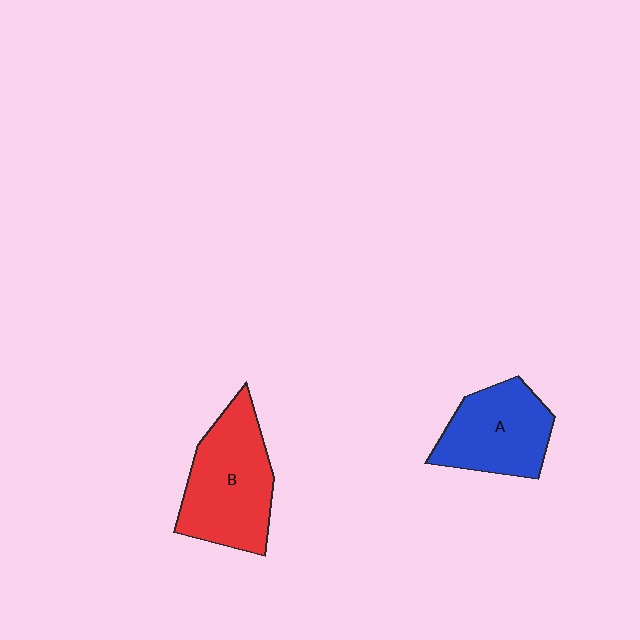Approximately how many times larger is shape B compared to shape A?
Approximately 1.2 times.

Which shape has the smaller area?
Shape A (blue).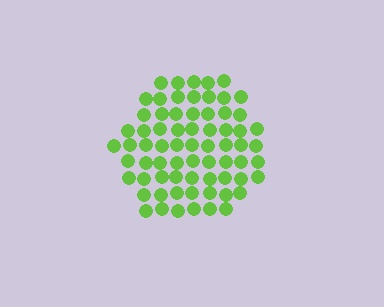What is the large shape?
The large shape is a hexagon.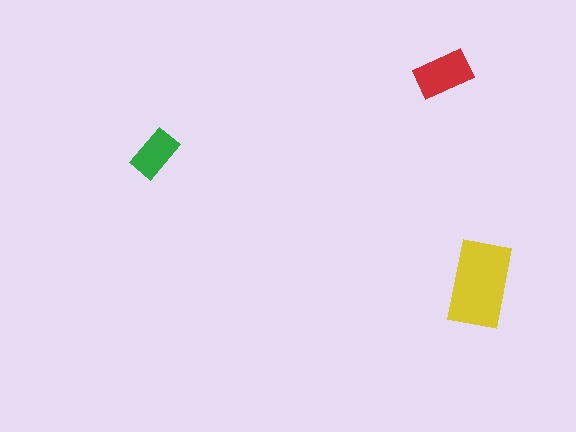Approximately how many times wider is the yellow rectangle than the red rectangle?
About 1.5 times wider.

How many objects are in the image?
There are 3 objects in the image.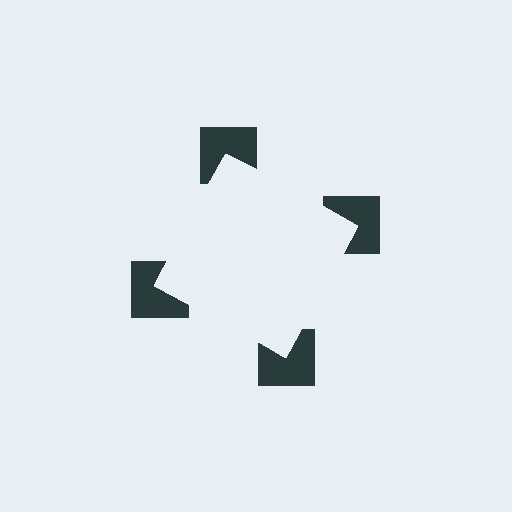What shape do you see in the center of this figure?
An illusory square — its edges are inferred from the aligned wedge cuts in the notched squares, not physically drawn.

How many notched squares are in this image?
There are 4 — one at each vertex of the illusory square.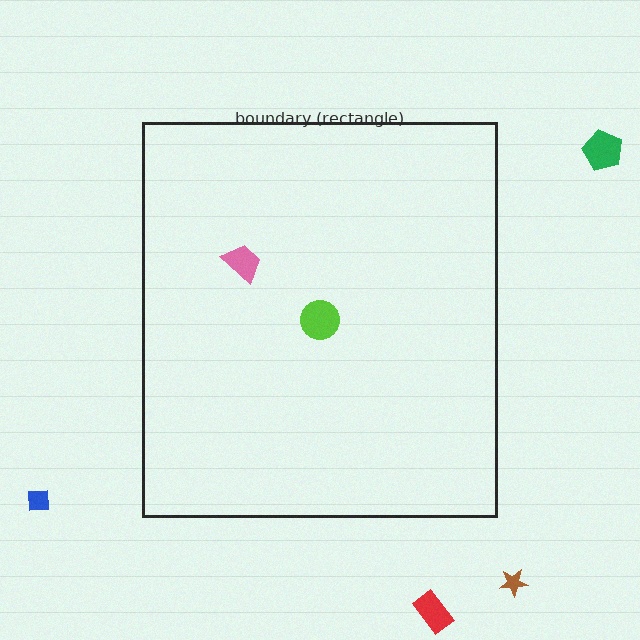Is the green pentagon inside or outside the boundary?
Outside.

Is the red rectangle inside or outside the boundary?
Outside.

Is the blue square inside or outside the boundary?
Outside.